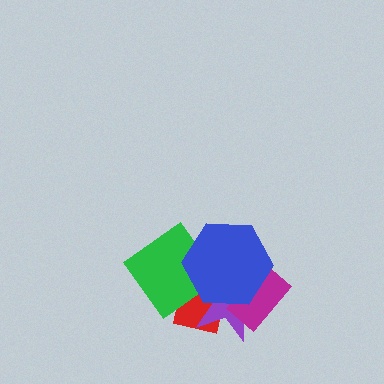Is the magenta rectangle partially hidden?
Yes, it is partially covered by another shape.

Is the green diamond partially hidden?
Yes, it is partially covered by another shape.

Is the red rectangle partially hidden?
Yes, it is partially covered by another shape.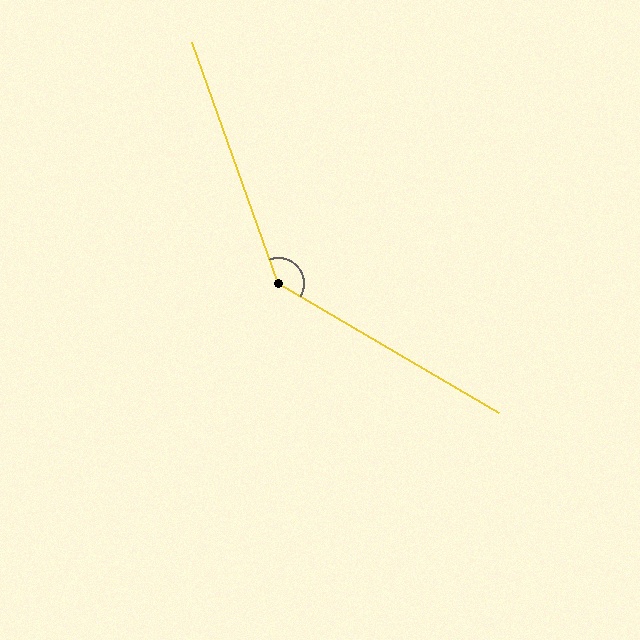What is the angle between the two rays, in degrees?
Approximately 140 degrees.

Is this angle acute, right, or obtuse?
It is obtuse.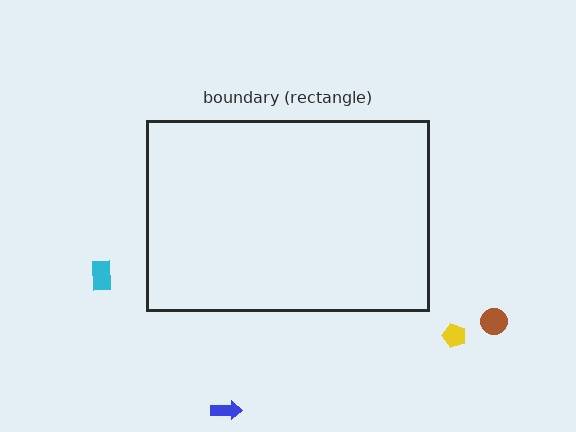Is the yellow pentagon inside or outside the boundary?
Outside.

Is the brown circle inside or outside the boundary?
Outside.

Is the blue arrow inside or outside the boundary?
Outside.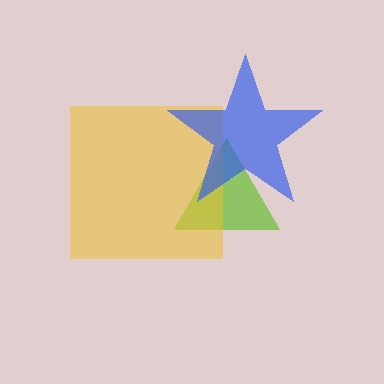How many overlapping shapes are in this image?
There are 3 overlapping shapes in the image.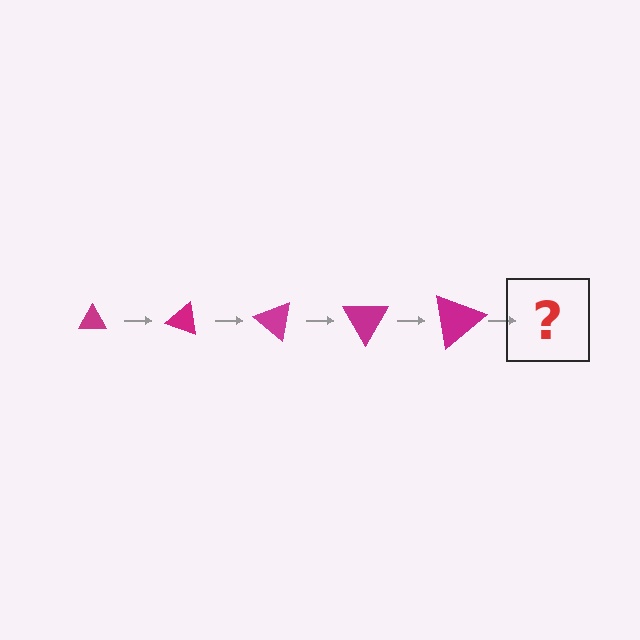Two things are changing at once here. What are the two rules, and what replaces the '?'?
The two rules are that the triangle grows larger each step and it rotates 20 degrees each step. The '?' should be a triangle, larger than the previous one and rotated 100 degrees from the start.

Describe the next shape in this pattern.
It should be a triangle, larger than the previous one and rotated 100 degrees from the start.